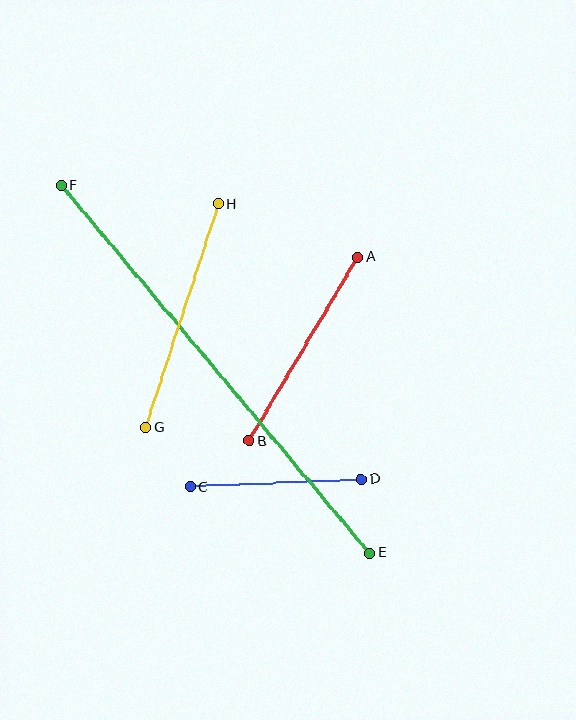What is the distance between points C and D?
The distance is approximately 171 pixels.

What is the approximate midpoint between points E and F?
The midpoint is at approximately (215, 369) pixels.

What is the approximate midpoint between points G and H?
The midpoint is at approximately (182, 316) pixels.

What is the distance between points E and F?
The distance is approximately 480 pixels.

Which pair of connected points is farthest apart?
Points E and F are farthest apart.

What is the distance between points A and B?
The distance is approximately 213 pixels.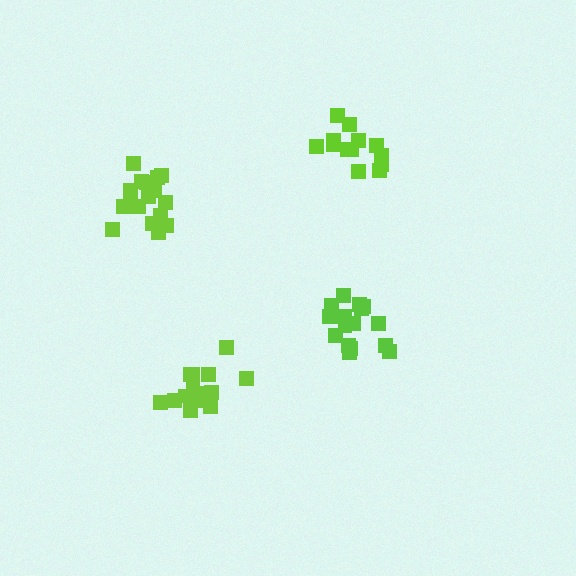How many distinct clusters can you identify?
There are 4 distinct clusters.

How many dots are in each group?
Group 1: 17 dots, Group 2: 14 dots, Group 3: 16 dots, Group 4: 16 dots (63 total).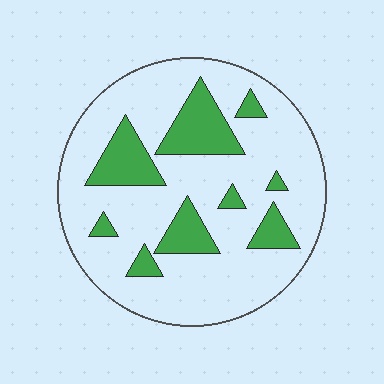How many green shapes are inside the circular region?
9.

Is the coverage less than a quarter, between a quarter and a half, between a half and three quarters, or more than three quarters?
Less than a quarter.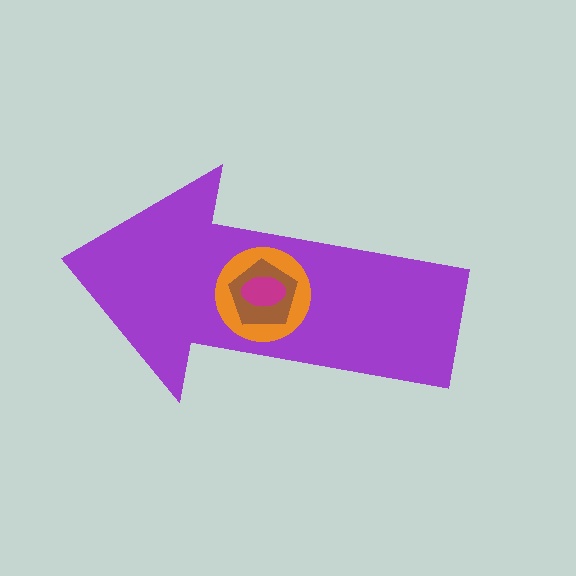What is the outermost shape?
The purple arrow.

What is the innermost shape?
The magenta ellipse.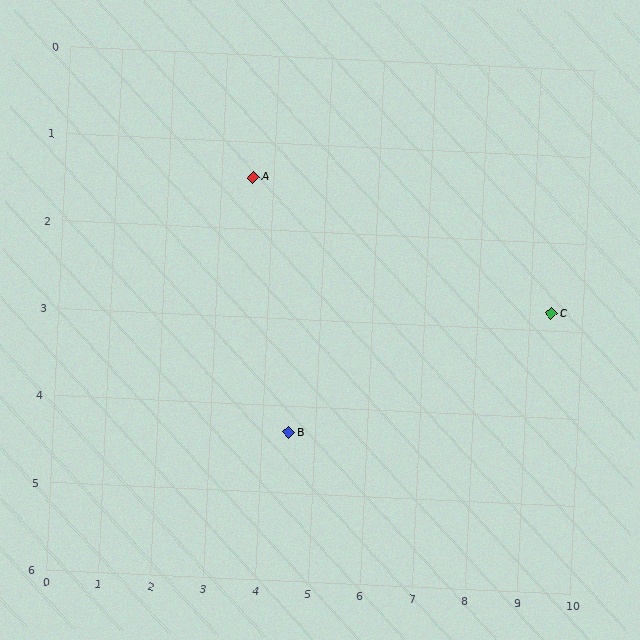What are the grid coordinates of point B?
Point B is at approximately (4.5, 4.3).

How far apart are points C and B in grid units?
Points C and B are about 5.1 grid units apart.